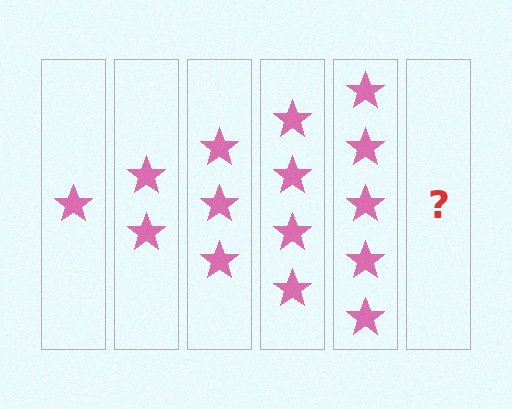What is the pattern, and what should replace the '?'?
The pattern is that each step adds one more star. The '?' should be 6 stars.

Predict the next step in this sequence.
The next step is 6 stars.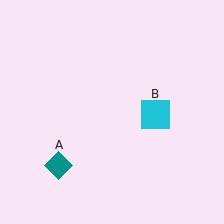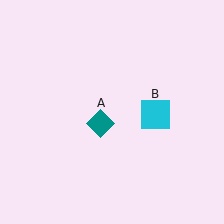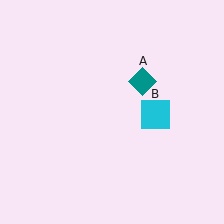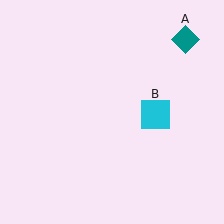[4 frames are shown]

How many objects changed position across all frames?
1 object changed position: teal diamond (object A).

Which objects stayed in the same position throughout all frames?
Cyan square (object B) remained stationary.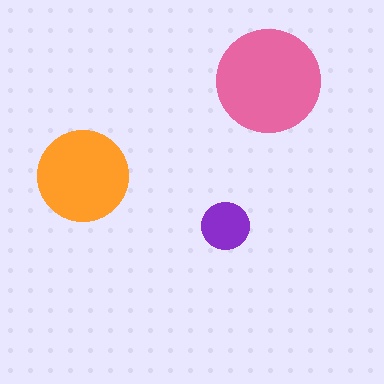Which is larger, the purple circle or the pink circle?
The pink one.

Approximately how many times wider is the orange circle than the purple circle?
About 2 times wider.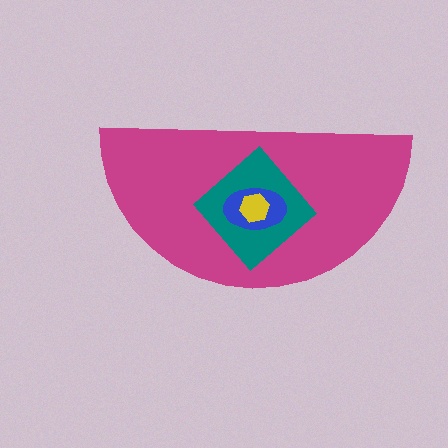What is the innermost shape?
The yellow hexagon.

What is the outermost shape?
The magenta semicircle.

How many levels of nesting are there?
4.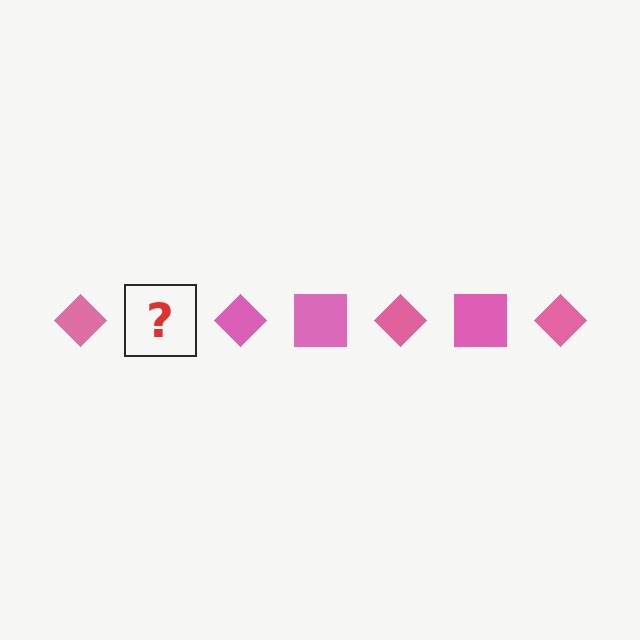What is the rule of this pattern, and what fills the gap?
The rule is that the pattern cycles through diamond, square shapes in pink. The gap should be filled with a pink square.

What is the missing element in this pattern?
The missing element is a pink square.